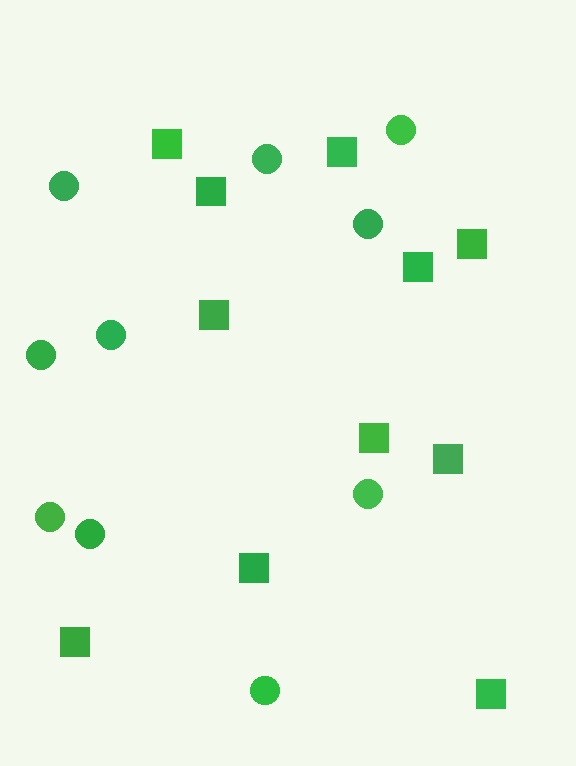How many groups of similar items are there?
There are 2 groups: one group of circles (10) and one group of squares (11).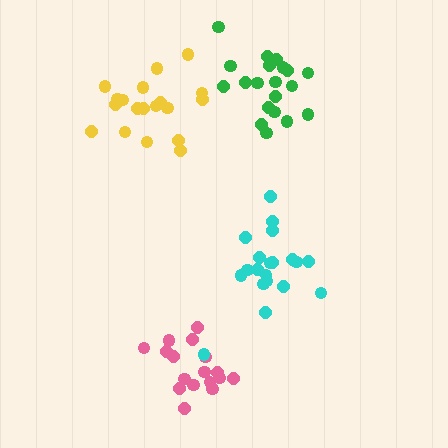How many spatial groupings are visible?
There are 4 spatial groupings.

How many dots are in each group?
Group 1: 17 dots, Group 2: 20 dots, Group 3: 20 dots, Group 4: 19 dots (76 total).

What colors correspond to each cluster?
The clusters are colored: pink, green, cyan, yellow.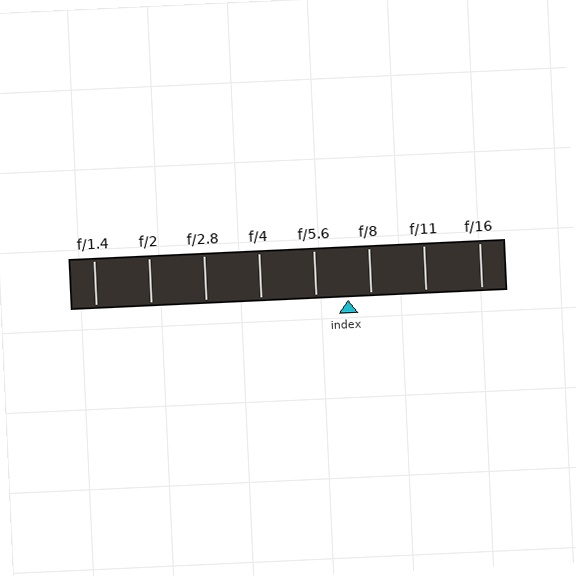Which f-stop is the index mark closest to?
The index mark is closest to f/8.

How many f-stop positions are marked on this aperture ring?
There are 8 f-stop positions marked.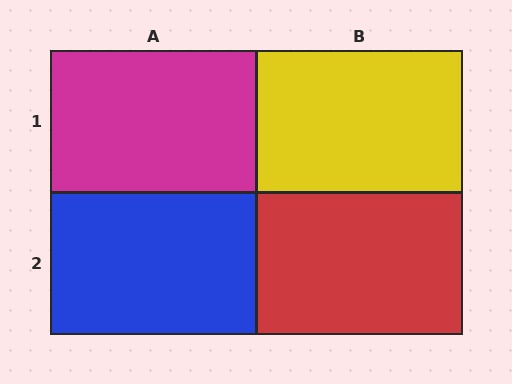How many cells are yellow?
1 cell is yellow.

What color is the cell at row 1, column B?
Yellow.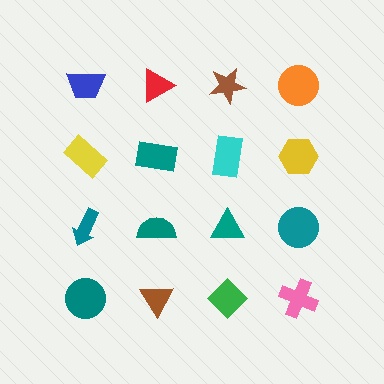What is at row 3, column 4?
A teal circle.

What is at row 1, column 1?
A blue trapezoid.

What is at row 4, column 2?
A brown triangle.